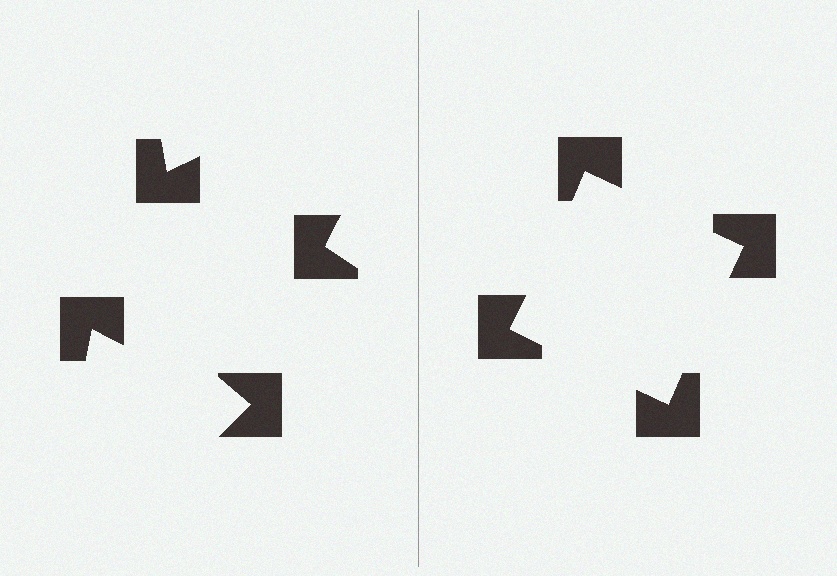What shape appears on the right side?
An illusory square.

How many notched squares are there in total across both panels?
8 — 4 on each side.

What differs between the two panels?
The notched squares are positioned identically on both sides; only the wedge orientations differ. On the right they align to a square; on the left they are misaligned.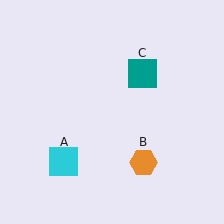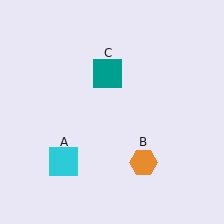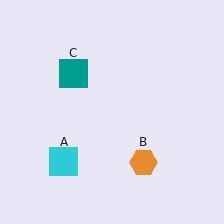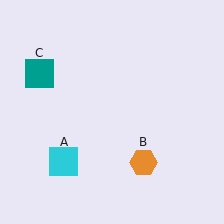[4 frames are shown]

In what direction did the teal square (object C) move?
The teal square (object C) moved left.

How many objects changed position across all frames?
1 object changed position: teal square (object C).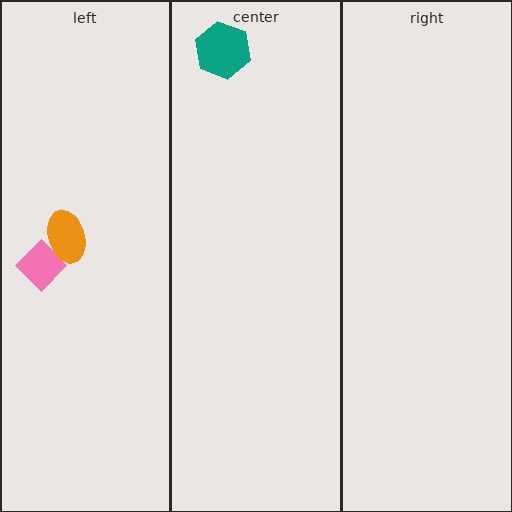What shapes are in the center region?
The teal hexagon.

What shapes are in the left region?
The pink diamond, the orange ellipse.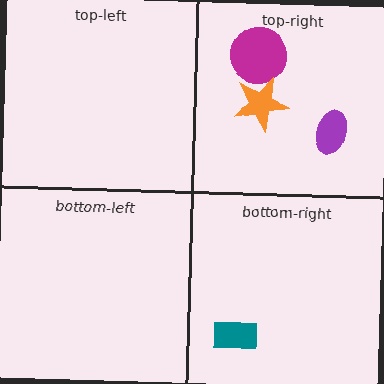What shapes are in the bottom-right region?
The teal rectangle.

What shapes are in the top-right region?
The purple ellipse, the magenta circle, the orange star.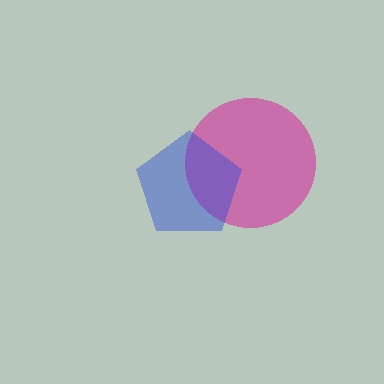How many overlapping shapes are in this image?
There are 2 overlapping shapes in the image.